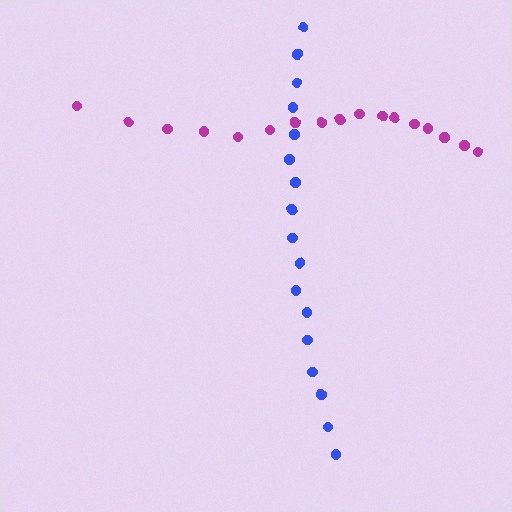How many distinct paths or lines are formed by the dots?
There are 2 distinct paths.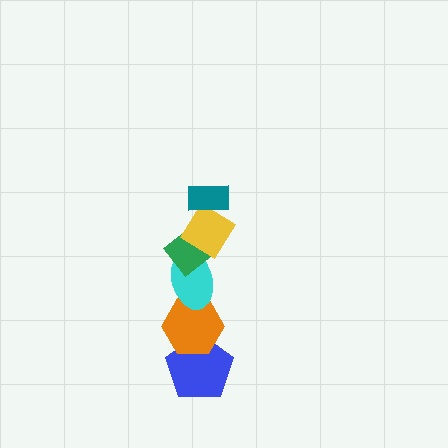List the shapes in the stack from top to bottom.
From top to bottom: the teal rectangle, the yellow diamond, the green diamond, the cyan ellipse, the orange hexagon, the blue pentagon.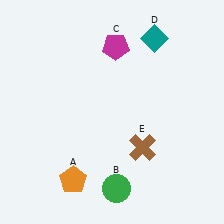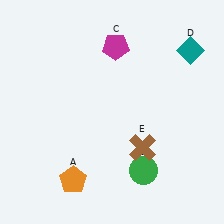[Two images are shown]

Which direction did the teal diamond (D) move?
The teal diamond (D) moved right.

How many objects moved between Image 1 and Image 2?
2 objects moved between the two images.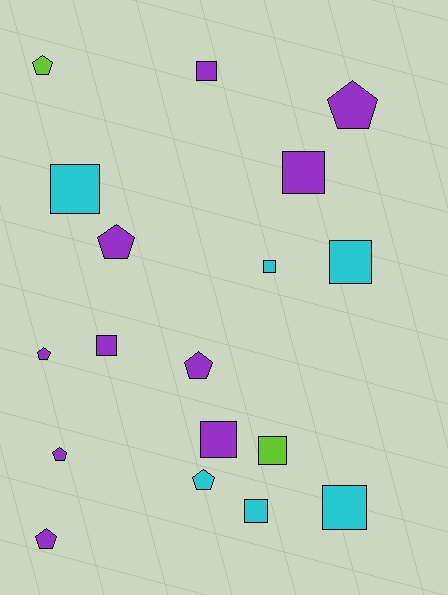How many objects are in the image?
There are 18 objects.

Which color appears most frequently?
Purple, with 10 objects.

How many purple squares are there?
There are 4 purple squares.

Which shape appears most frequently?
Square, with 10 objects.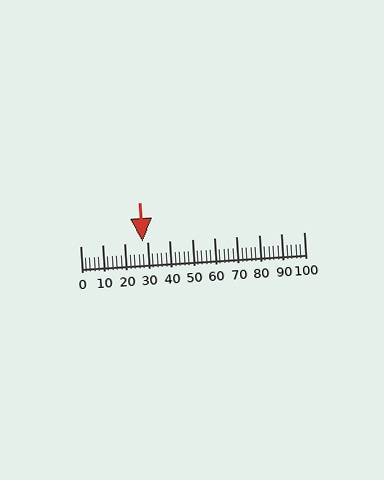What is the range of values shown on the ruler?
The ruler shows values from 0 to 100.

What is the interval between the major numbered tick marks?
The major tick marks are spaced 10 units apart.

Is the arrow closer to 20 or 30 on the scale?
The arrow is closer to 30.